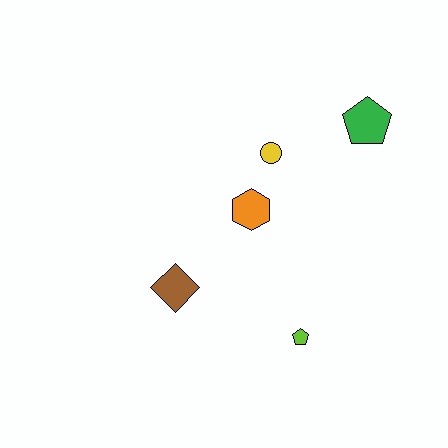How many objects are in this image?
There are 5 objects.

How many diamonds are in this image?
There is 1 diamond.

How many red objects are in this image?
There are no red objects.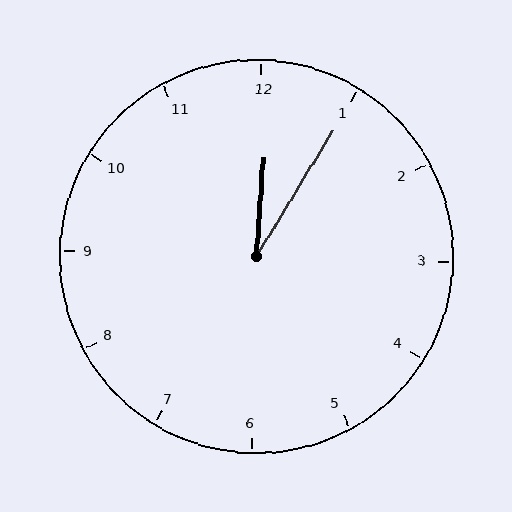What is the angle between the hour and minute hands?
Approximately 28 degrees.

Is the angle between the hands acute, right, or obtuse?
It is acute.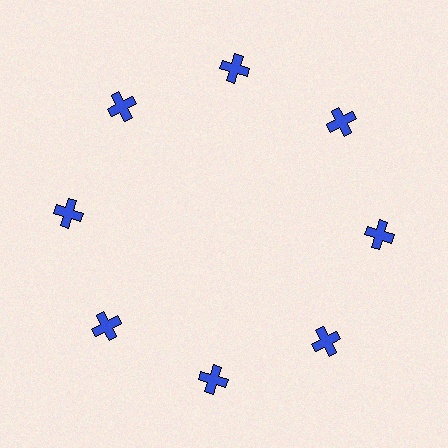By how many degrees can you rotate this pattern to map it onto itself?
The pattern maps onto itself every 45 degrees of rotation.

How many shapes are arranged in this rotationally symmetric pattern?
There are 8 shapes, arranged in 8 groups of 1.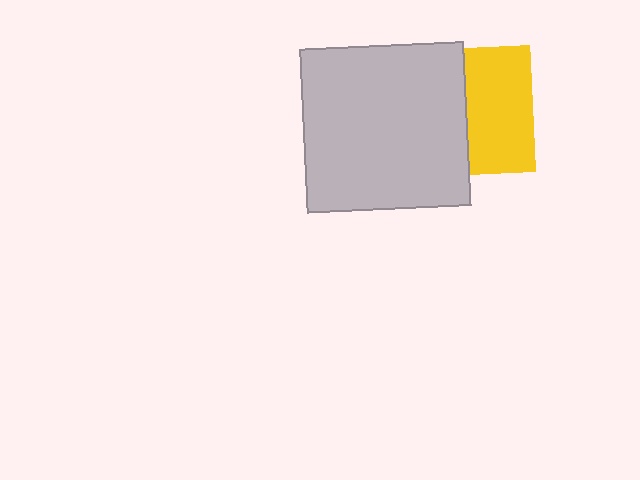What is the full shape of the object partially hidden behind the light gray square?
The partially hidden object is a yellow square.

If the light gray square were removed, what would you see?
You would see the complete yellow square.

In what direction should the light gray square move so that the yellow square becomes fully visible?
The light gray square should move left. That is the shortest direction to clear the overlap and leave the yellow square fully visible.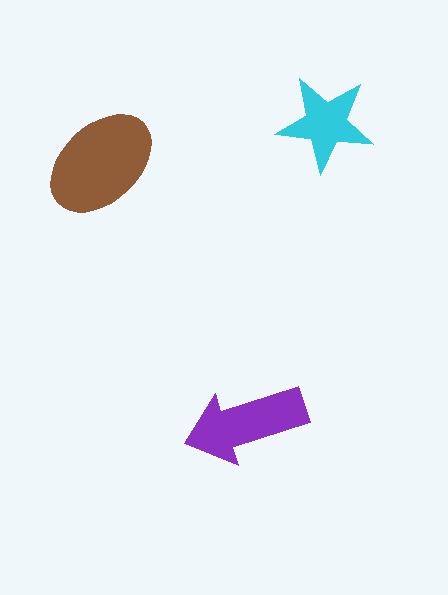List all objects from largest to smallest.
The brown ellipse, the purple arrow, the cyan star.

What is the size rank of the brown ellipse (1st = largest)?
1st.